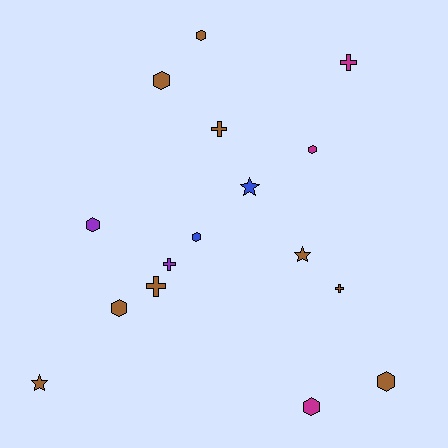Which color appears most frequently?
Brown, with 9 objects.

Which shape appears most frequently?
Hexagon, with 8 objects.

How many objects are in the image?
There are 16 objects.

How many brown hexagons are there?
There are 4 brown hexagons.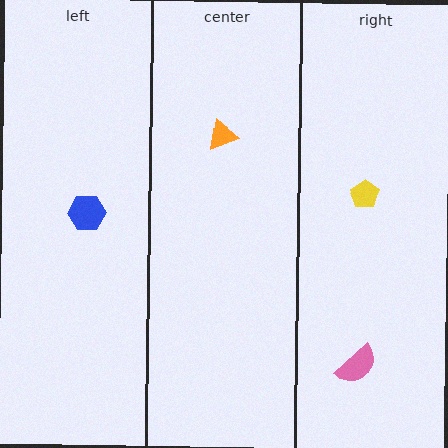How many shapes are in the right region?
2.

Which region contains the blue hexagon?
The left region.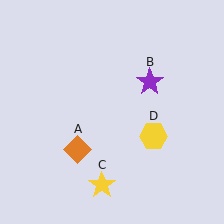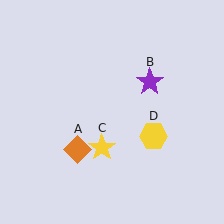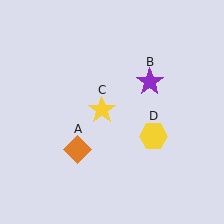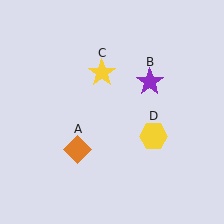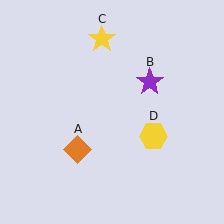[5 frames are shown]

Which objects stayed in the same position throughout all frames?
Orange diamond (object A) and purple star (object B) and yellow hexagon (object D) remained stationary.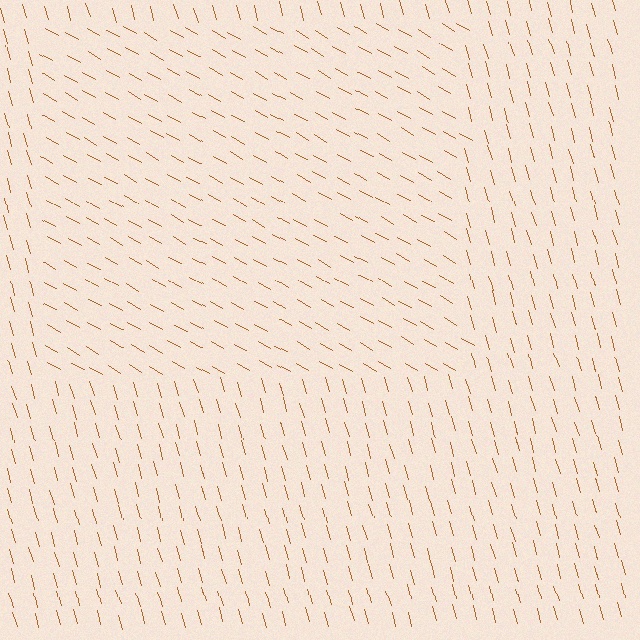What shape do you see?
I see a rectangle.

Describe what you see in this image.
The image is filled with small brown line segments. A rectangle region in the image has lines oriented differently from the surrounding lines, creating a visible texture boundary.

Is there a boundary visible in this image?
Yes, there is a texture boundary formed by a change in line orientation.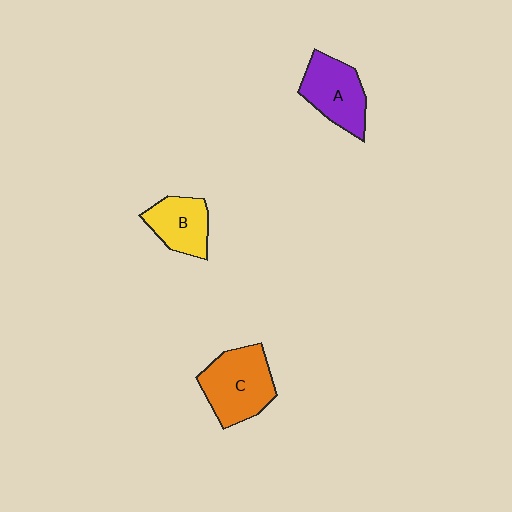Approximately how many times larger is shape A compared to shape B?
Approximately 1.2 times.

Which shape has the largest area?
Shape C (orange).